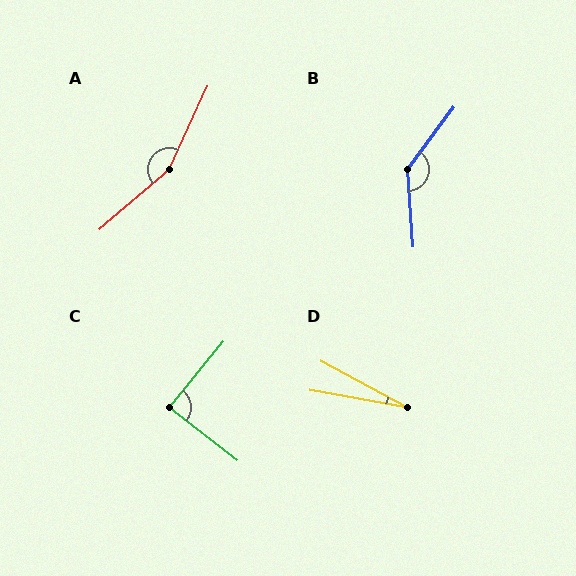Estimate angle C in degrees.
Approximately 89 degrees.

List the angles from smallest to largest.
D (18°), C (89°), B (140°), A (155°).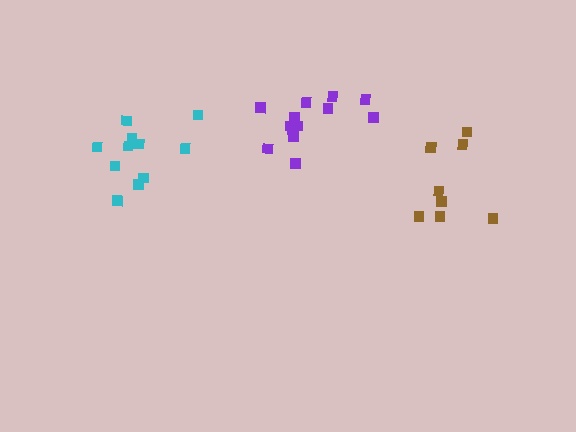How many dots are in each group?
Group 1: 13 dots, Group 2: 11 dots, Group 3: 8 dots (32 total).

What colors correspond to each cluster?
The clusters are colored: purple, cyan, brown.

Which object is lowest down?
The brown cluster is bottommost.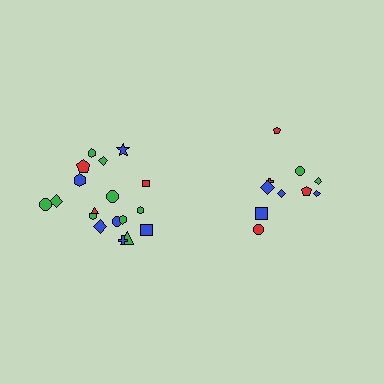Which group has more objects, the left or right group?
The left group.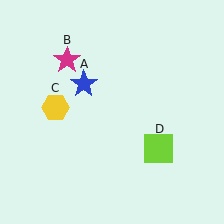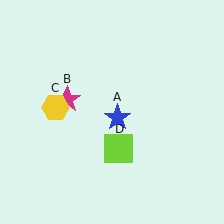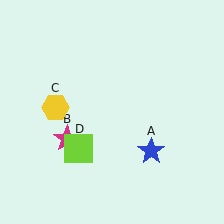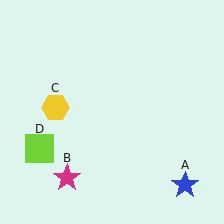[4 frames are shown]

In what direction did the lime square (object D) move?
The lime square (object D) moved left.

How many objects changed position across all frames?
3 objects changed position: blue star (object A), magenta star (object B), lime square (object D).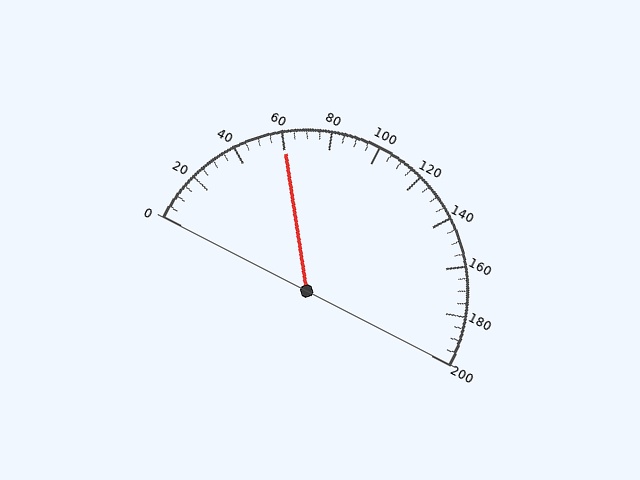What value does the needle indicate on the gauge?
The needle indicates approximately 60.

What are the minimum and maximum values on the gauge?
The gauge ranges from 0 to 200.